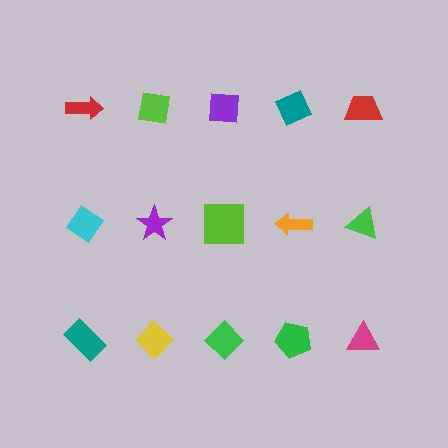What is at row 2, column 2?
A purple star.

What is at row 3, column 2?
A yellow diamond.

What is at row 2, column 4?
An orange arrow.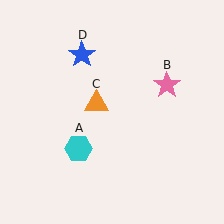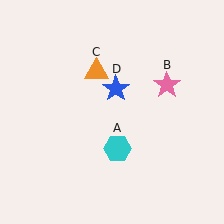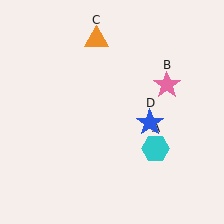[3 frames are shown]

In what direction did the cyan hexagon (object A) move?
The cyan hexagon (object A) moved right.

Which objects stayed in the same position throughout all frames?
Pink star (object B) remained stationary.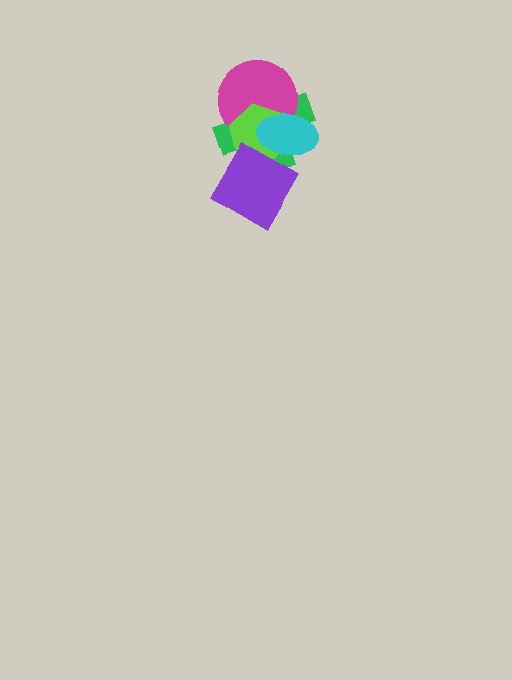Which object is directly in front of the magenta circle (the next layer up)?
The lime hexagon is directly in front of the magenta circle.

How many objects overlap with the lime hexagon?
4 objects overlap with the lime hexagon.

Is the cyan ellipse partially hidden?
No, no other shape covers it.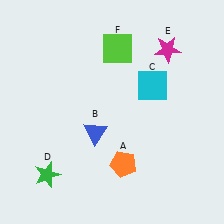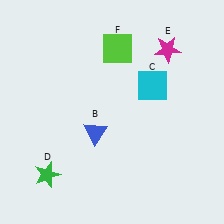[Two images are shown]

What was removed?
The orange pentagon (A) was removed in Image 2.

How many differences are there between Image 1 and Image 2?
There is 1 difference between the two images.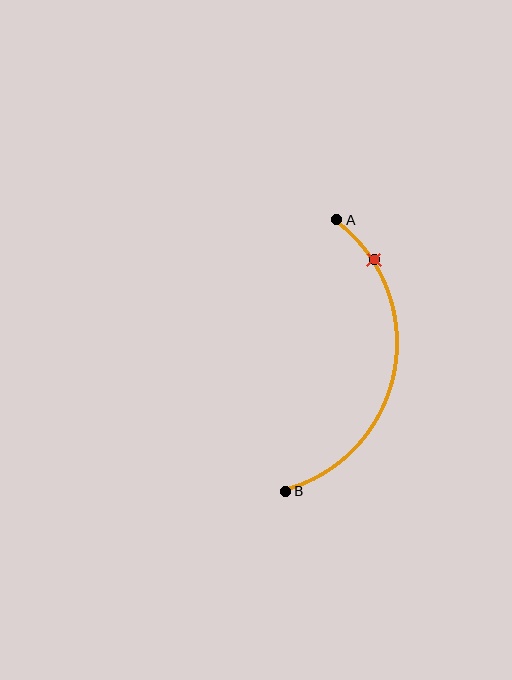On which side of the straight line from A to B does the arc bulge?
The arc bulges to the right of the straight line connecting A and B.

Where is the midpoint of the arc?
The arc midpoint is the point on the curve farthest from the straight line joining A and B. It sits to the right of that line.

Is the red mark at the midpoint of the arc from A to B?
No. The red mark lies on the arc but is closer to endpoint A. The arc midpoint would be at the point on the curve equidistant along the arc from both A and B.